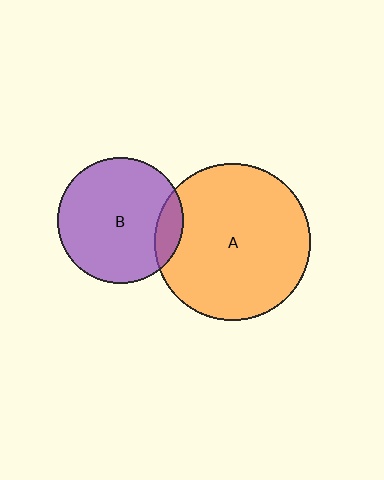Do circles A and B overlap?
Yes.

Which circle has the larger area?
Circle A (orange).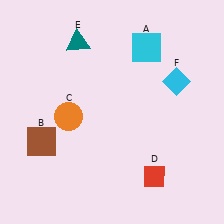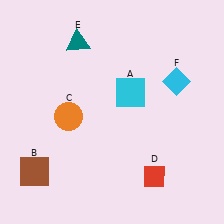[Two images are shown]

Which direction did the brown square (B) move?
The brown square (B) moved down.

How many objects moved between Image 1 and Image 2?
2 objects moved between the two images.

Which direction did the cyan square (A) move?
The cyan square (A) moved down.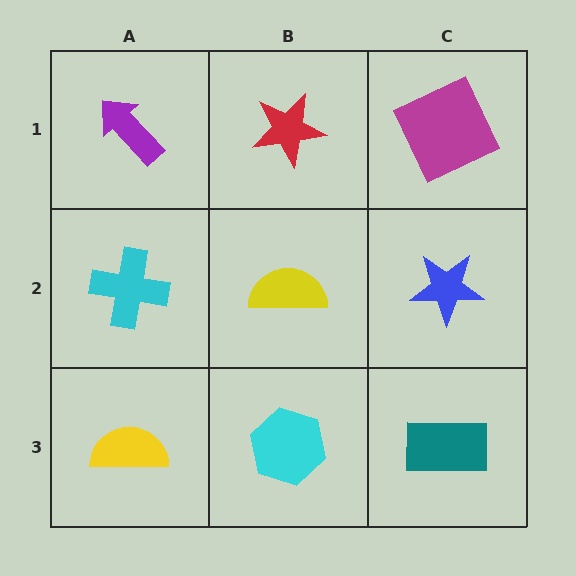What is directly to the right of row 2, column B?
A blue star.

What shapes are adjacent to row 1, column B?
A yellow semicircle (row 2, column B), a purple arrow (row 1, column A), a magenta square (row 1, column C).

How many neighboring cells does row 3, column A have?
2.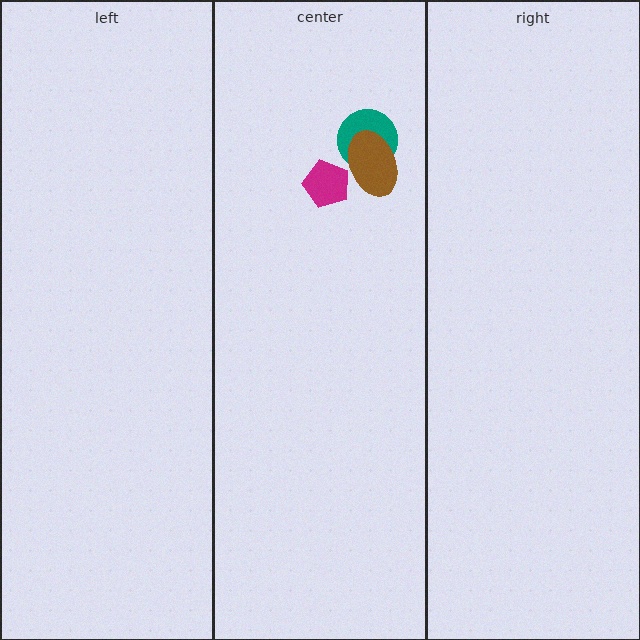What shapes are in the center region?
The teal circle, the brown ellipse, the magenta pentagon.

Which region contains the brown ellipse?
The center region.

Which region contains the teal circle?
The center region.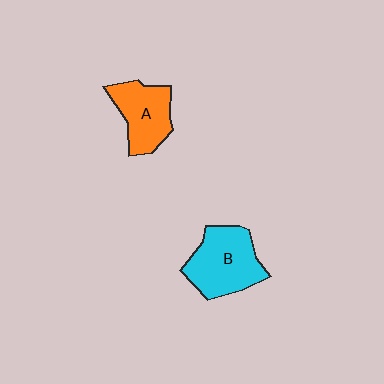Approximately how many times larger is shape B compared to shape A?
Approximately 1.3 times.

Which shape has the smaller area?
Shape A (orange).